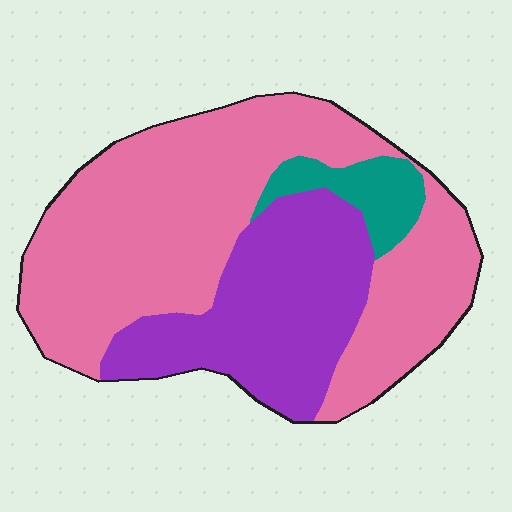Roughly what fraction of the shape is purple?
Purple covers about 30% of the shape.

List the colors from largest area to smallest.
From largest to smallest: pink, purple, teal.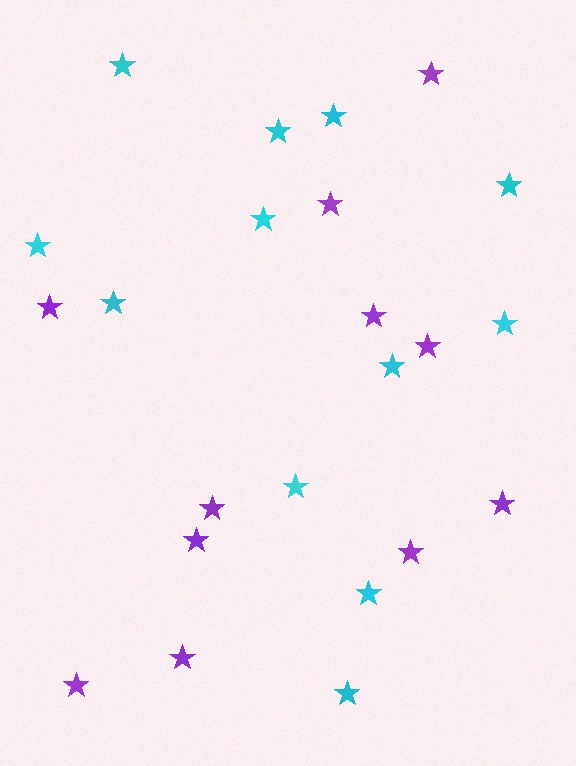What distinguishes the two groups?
There are 2 groups: one group of purple stars (11) and one group of cyan stars (12).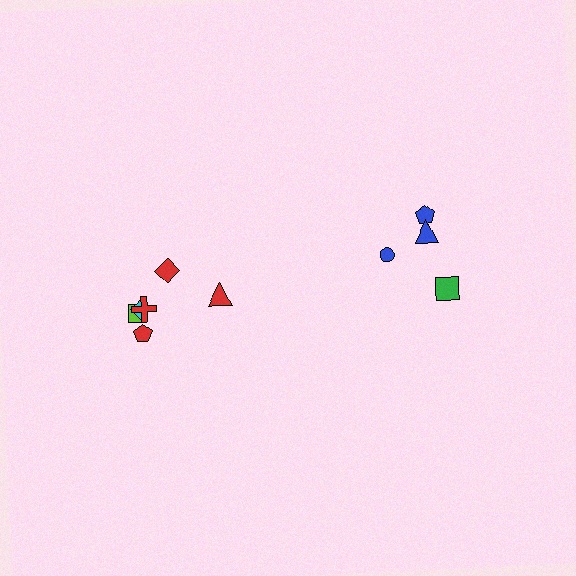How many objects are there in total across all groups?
There are 10 objects.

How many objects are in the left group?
There are 6 objects.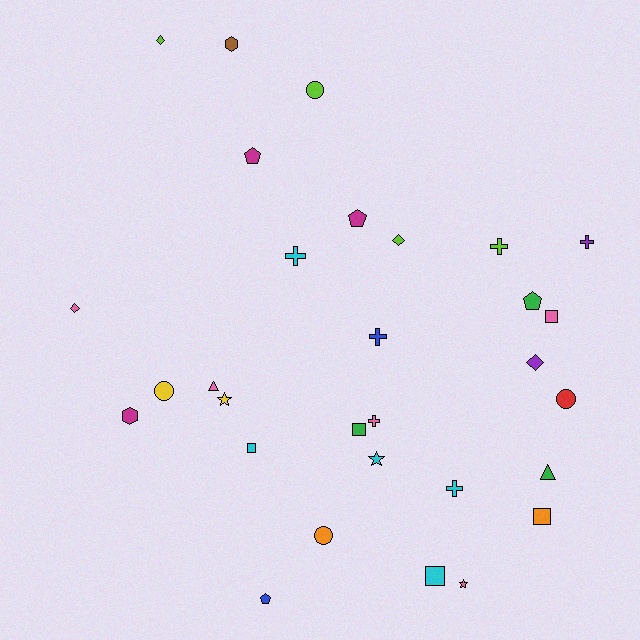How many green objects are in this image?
There are 3 green objects.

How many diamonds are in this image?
There are 4 diamonds.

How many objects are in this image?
There are 30 objects.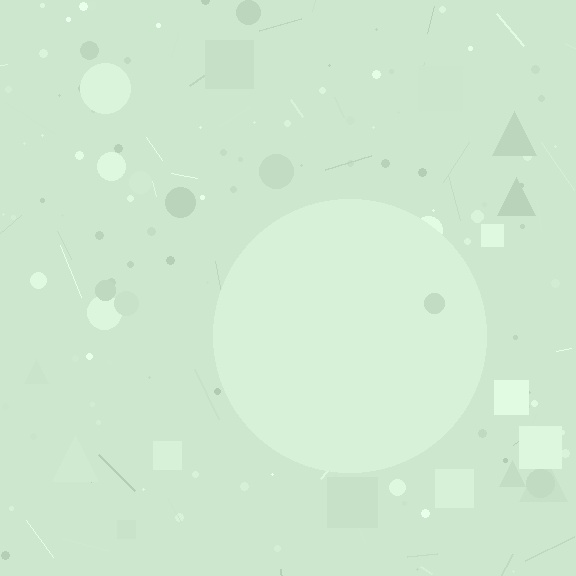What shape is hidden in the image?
A circle is hidden in the image.